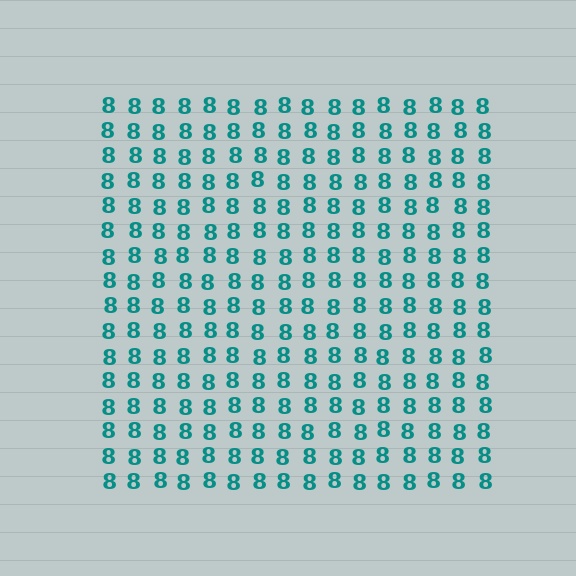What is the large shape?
The large shape is a square.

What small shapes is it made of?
It is made of small digit 8's.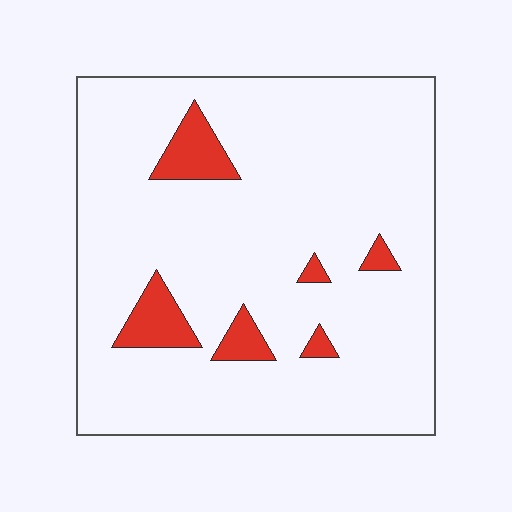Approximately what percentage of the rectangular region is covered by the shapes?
Approximately 10%.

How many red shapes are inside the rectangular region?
6.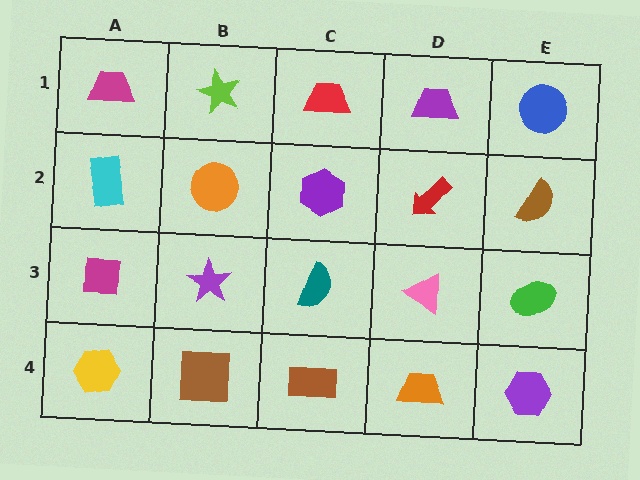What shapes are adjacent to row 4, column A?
A magenta square (row 3, column A), a brown square (row 4, column B).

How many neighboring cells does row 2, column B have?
4.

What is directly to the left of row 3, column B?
A magenta square.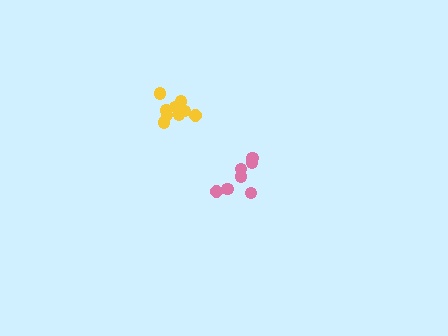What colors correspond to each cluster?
The clusters are colored: yellow, pink.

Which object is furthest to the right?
The pink cluster is rightmost.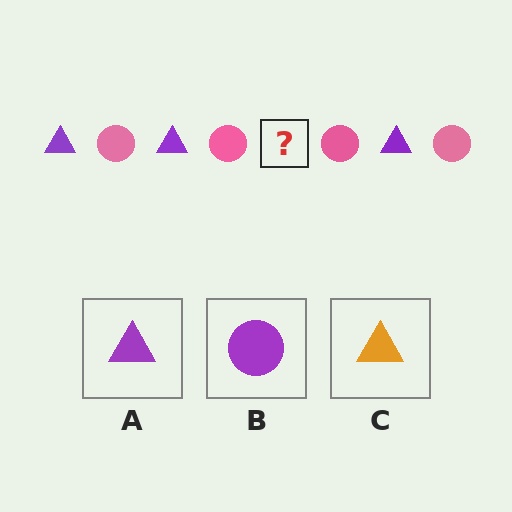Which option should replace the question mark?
Option A.